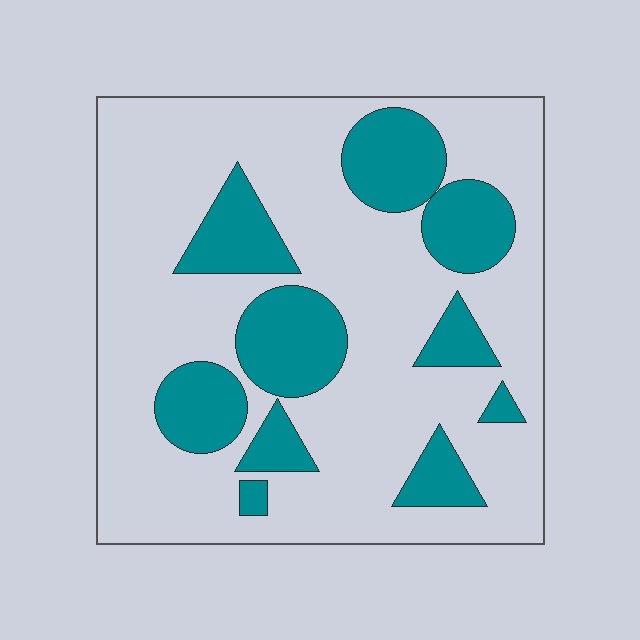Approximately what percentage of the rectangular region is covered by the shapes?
Approximately 25%.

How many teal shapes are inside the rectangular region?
10.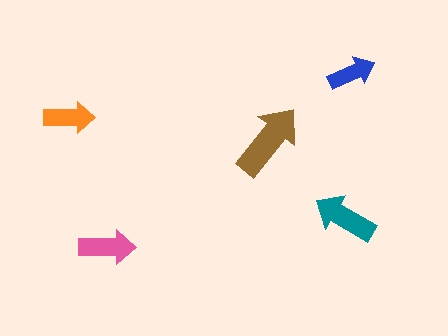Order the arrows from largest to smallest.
the brown one, the teal one, the pink one, the orange one, the blue one.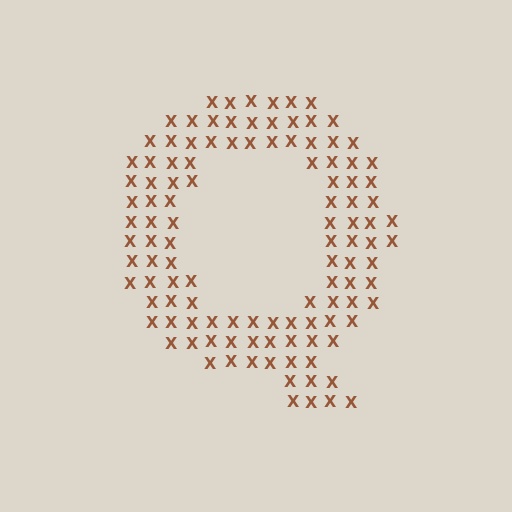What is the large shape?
The large shape is the letter Q.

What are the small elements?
The small elements are letter X's.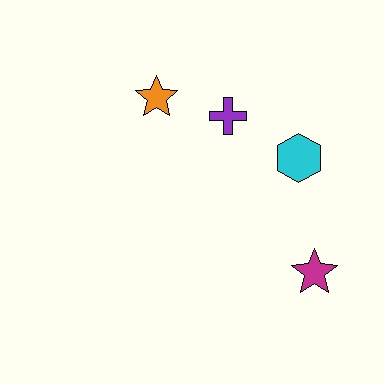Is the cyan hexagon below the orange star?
Yes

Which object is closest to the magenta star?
The cyan hexagon is closest to the magenta star.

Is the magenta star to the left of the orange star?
No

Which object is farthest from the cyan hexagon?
The orange star is farthest from the cyan hexagon.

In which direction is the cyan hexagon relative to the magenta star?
The cyan hexagon is above the magenta star.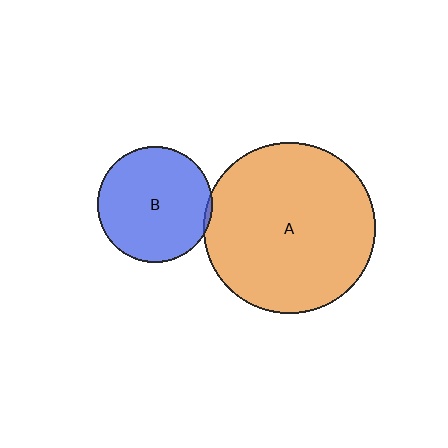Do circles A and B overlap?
Yes.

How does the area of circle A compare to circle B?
Approximately 2.2 times.